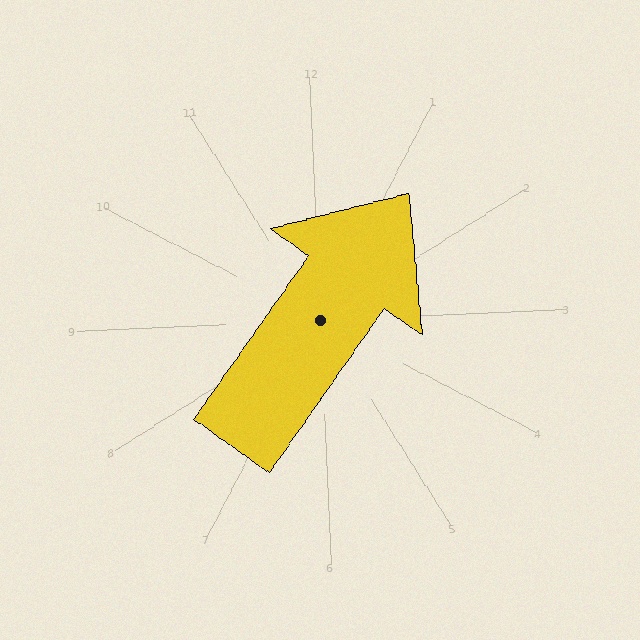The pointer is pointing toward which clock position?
Roughly 1 o'clock.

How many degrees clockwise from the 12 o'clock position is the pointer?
Approximately 38 degrees.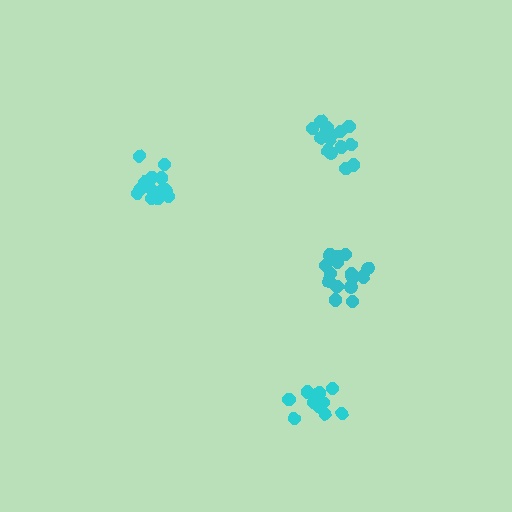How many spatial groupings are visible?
There are 4 spatial groupings.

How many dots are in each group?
Group 1: 14 dots, Group 2: 12 dots, Group 3: 15 dots, Group 4: 14 dots (55 total).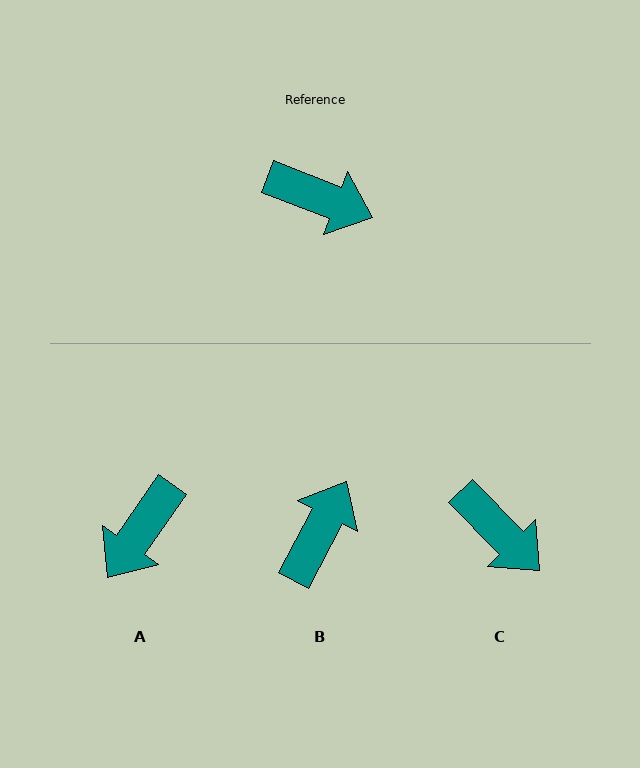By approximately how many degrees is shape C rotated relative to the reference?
Approximately 24 degrees clockwise.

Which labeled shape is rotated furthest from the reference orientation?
A, about 104 degrees away.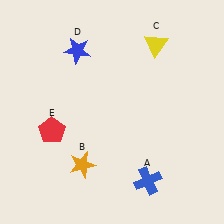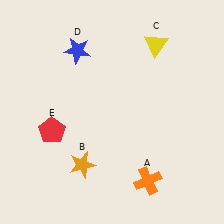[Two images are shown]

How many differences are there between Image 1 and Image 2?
There is 1 difference between the two images.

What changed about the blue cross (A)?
In Image 1, A is blue. In Image 2, it changed to orange.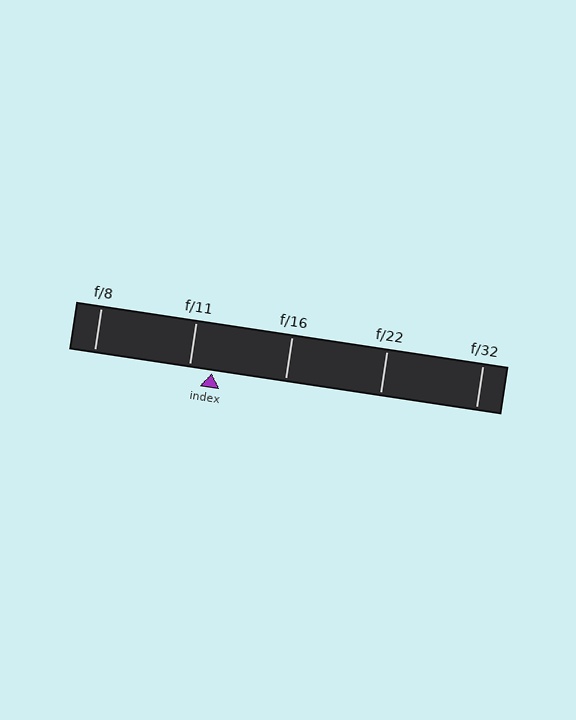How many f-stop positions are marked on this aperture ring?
There are 5 f-stop positions marked.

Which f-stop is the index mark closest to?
The index mark is closest to f/11.